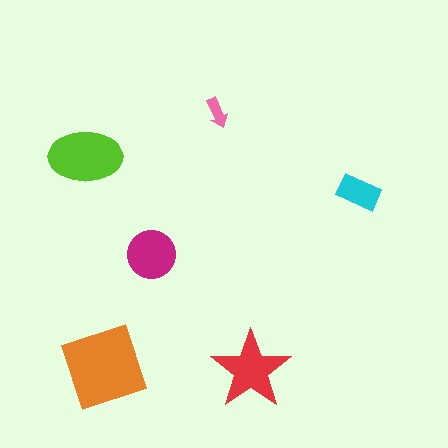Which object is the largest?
The orange diamond.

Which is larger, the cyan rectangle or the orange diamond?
The orange diamond.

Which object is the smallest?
The pink arrow.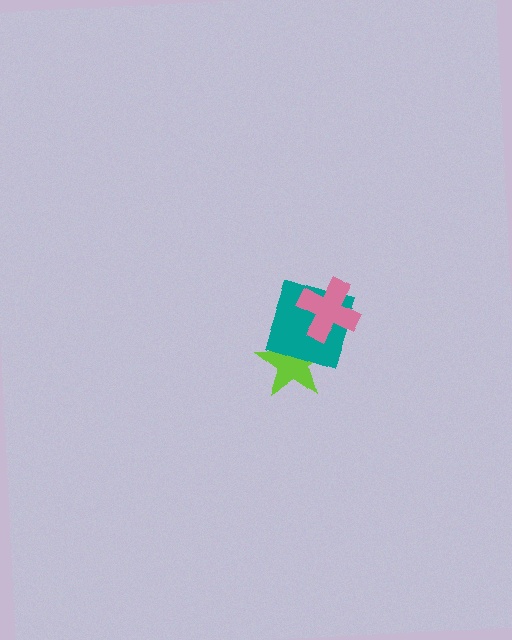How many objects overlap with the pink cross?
1 object overlaps with the pink cross.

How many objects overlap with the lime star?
1 object overlaps with the lime star.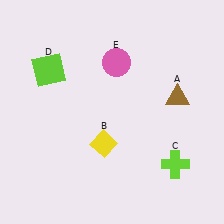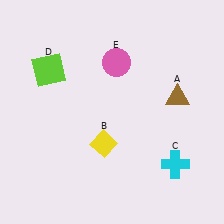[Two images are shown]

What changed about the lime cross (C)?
In Image 1, C is lime. In Image 2, it changed to cyan.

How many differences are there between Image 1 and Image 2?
There is 1 difference between the two images.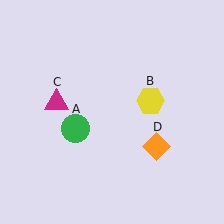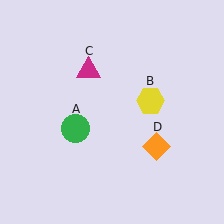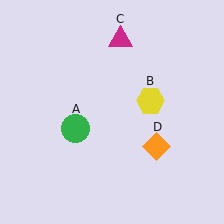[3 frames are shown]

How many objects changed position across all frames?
1 object changed position: magenta triangle (object C).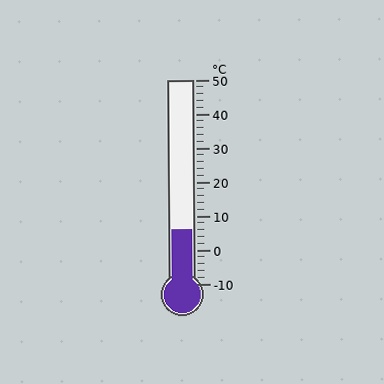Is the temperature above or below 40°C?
The temperature is below 40°C.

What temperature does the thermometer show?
The thermometer shows approximately 6°C.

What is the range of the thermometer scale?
The thermometer scale ranges from -10°C to 50°C.